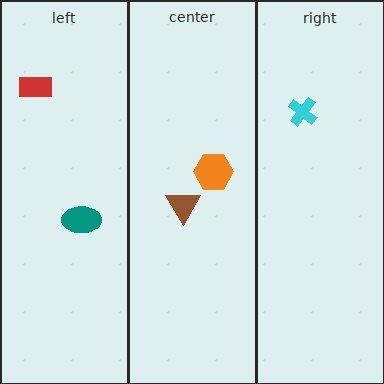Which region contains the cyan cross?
The right region.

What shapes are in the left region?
The red rectangle, the teal ellipse.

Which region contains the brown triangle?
The center region.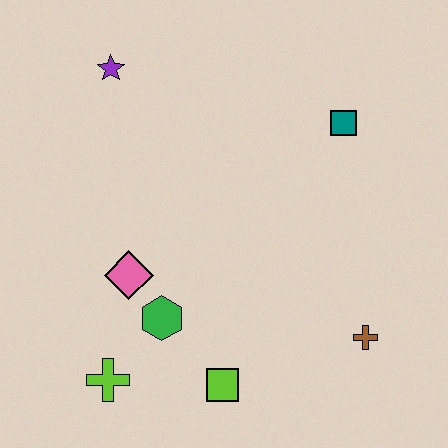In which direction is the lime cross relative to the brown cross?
The lime cross is to the left of the brown cross.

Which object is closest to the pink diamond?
The green hexagon is closest to the pink diamond.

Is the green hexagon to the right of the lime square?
No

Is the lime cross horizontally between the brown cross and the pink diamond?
No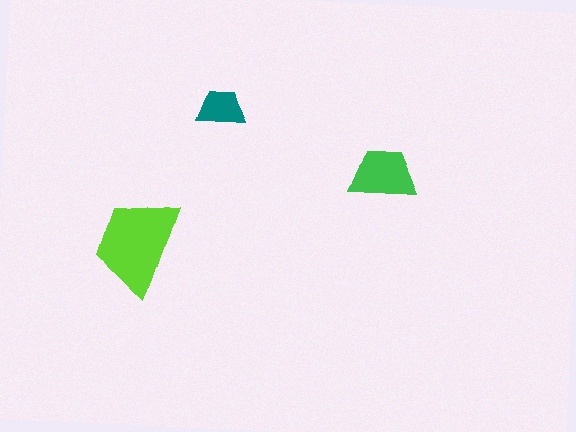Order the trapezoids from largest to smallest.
the lime one, the green one, the teal one.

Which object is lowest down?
The lime trapezoid is bottommost.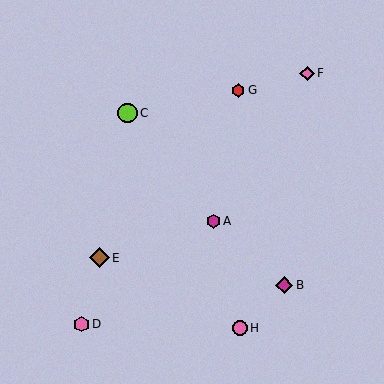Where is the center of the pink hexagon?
The center of the pink hexagon is at (81, 324).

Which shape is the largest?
The brown diamond (labeled E) is the largest.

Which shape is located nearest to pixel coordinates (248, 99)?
The red hexagon (labeled G) at (238, 90) is nearest to that location.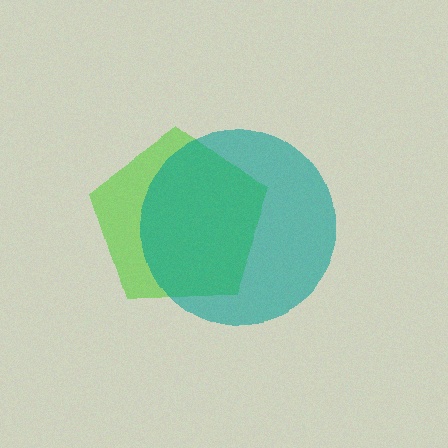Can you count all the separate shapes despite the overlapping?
Yes, there are 2 separate shapes.